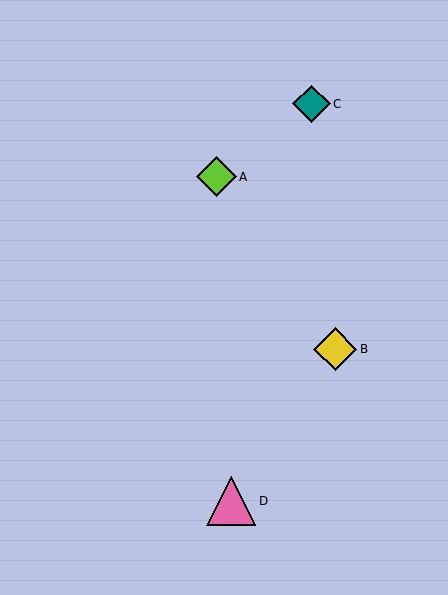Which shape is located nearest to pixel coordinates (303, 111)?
The teal diamond (labeled C) at (311, 104) is nearest to that location.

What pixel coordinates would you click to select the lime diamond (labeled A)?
Click at (216, 177) to select the lime diamond A.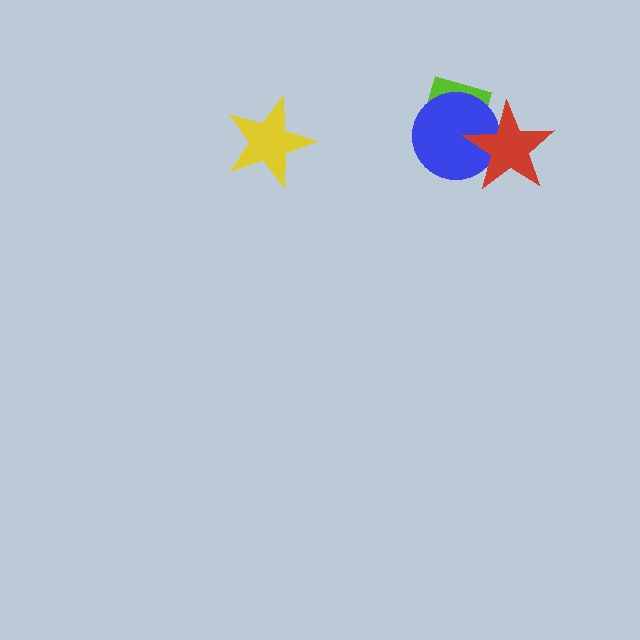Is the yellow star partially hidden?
No, no other shape covers it.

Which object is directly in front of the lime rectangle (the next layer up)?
The blue circle is directly in front of the lime rectangle.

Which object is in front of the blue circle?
The red star is in front of the blue circle.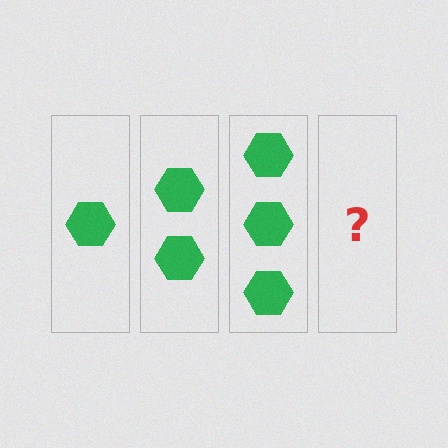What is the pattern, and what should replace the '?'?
The pattern is that each step adds one more hexagon. The '?' should be 4 hexagons.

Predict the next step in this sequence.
The next step is 4 hexagons.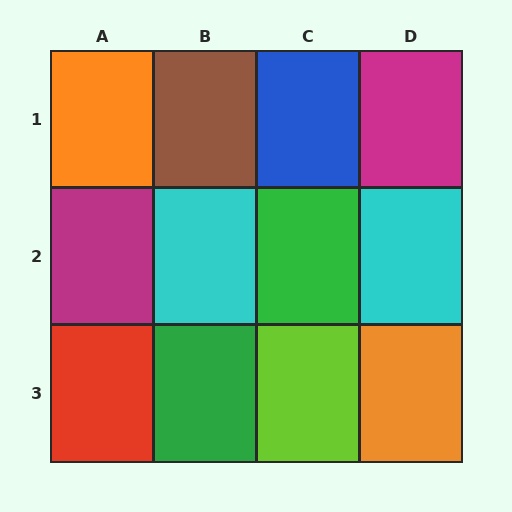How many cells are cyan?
2 cells are cyan.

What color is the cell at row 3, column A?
Red.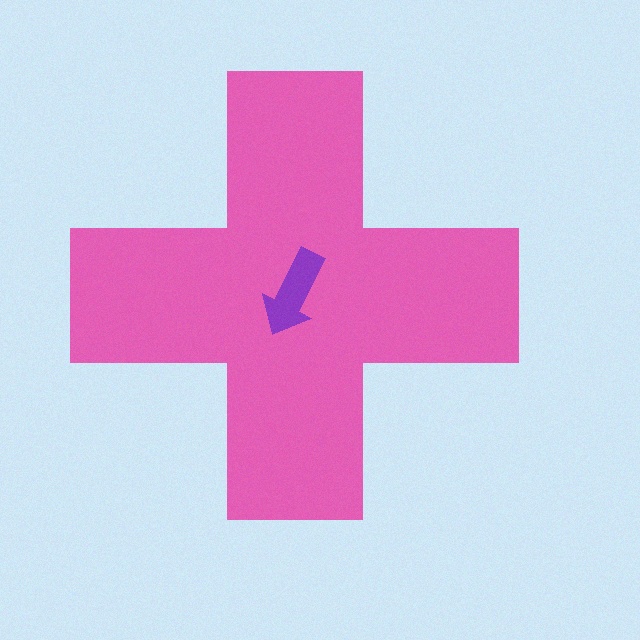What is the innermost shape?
The purple arrow.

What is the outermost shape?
The pink cross.